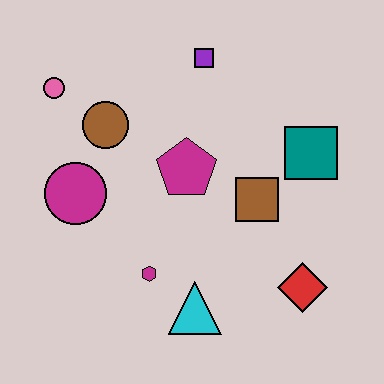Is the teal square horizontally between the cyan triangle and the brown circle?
No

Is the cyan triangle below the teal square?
Yes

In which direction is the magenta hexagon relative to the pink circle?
The magenta hexagon is below the pink circle.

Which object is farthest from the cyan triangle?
The pink circle is farthest from the cyan triangle.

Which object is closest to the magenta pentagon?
The brown square is closest to the magenta pentagon.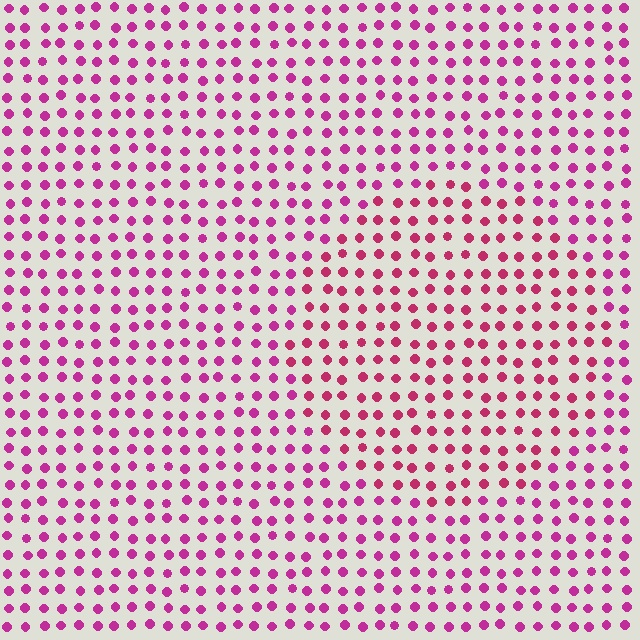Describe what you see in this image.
The image is filled with small magenta elements in a uniform arrangement. A circle-shaped region is visible where the elements are tinted to a slightly different hue, forming a subtle color boundary.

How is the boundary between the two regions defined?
The boundary is defined purely by a slight shift in hue (about 21 degrees). Spacing, size, and orientation are identical on both sides.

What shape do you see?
I see a circle.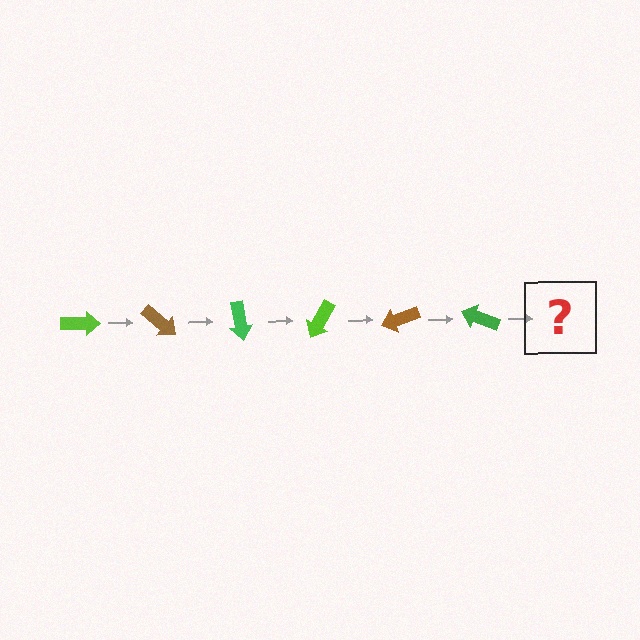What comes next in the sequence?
The next element should be a lime arrow, rotated 240 degrees from the start.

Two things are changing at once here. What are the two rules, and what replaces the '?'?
The two rules are that it rotates 40 degrees each step and the color cycles through lime, brown, and green. The '?' should be a lime arrow, rotated 240 degrees from the start.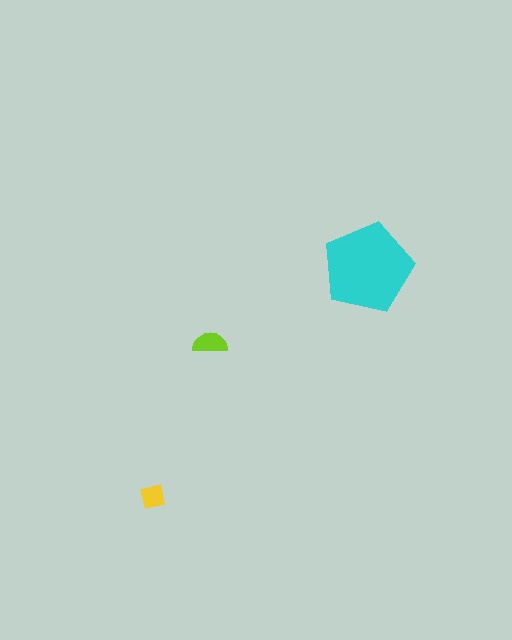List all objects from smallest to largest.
The yellow square, the lime semicircle, the cyan pentagon.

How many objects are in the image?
There are 3 objects in the image.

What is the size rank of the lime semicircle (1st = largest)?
2nd.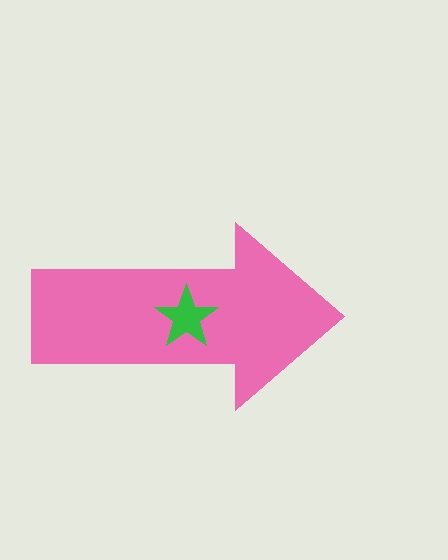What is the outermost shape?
The pink arrow.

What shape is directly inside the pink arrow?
The green star.